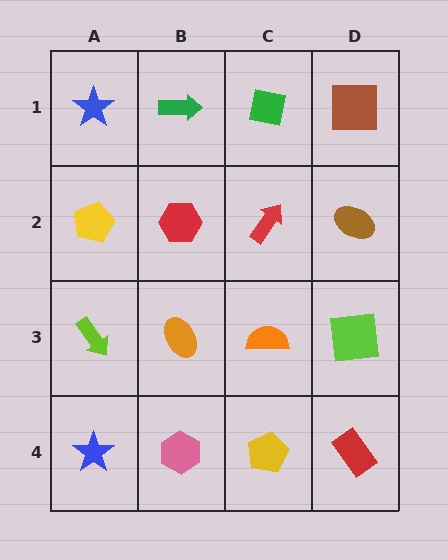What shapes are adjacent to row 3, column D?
A brown ellipse (row 2, column D), a red rectangle (row 4, column D), an orange semicircle (row 3, column C).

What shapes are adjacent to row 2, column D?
A brown square (row 1, column D), a lime square (row 3, column D), a red arrow (row 2, column C).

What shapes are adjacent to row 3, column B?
A red hexagon (row 2, column B), a pink hexagon (row 4, column B), a lime arrow (row 3, column A), an orange semicircle (row 3, column C).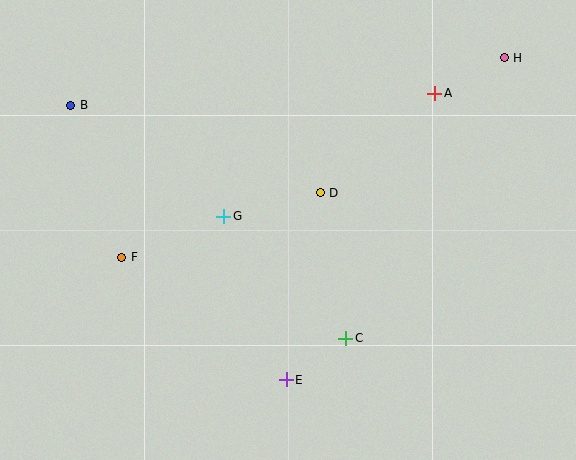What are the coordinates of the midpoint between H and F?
The midpoint between H and F is at (313, 158).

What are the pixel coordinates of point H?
Point H is at (504, 58).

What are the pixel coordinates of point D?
Point D is at (320, 193).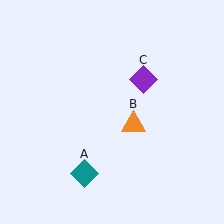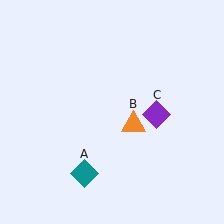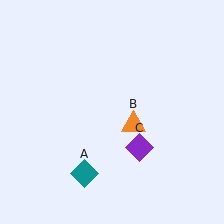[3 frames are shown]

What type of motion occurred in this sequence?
The purple diamond (object C) rotated clockwise around the center of the scene.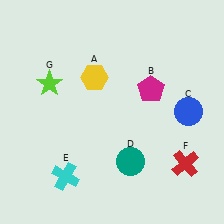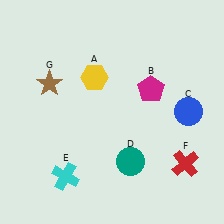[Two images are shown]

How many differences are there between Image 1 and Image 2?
There is 1 difference between the two images.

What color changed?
The star (G) changed from lime in Image 1 to brown in Image 2.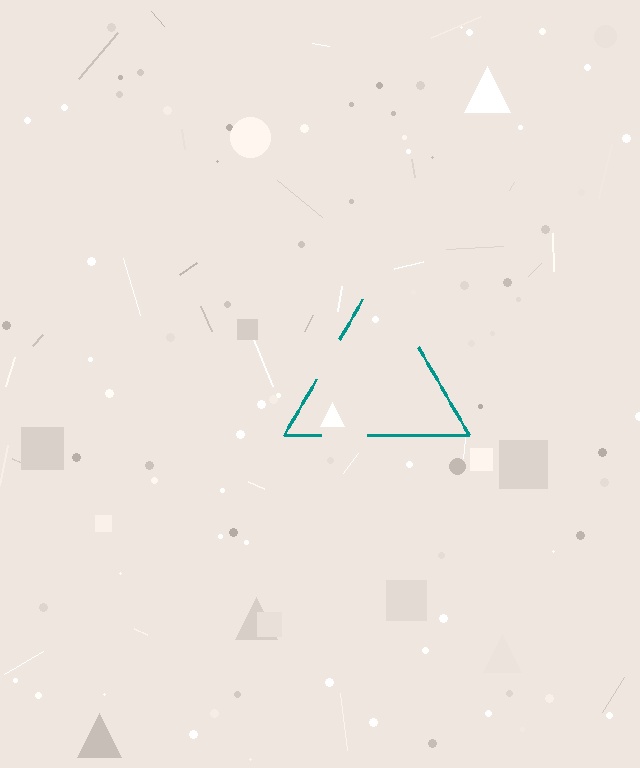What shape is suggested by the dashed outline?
The dashed outline suggests a triangle.